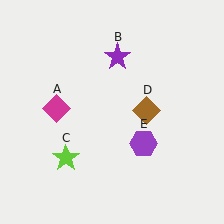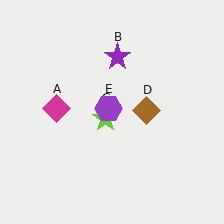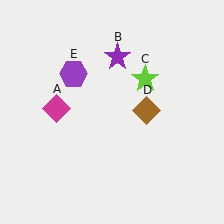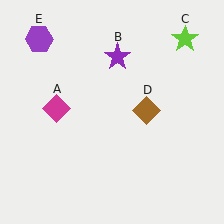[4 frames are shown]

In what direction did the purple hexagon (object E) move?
The purple hexagon (object E) moved up and to the left.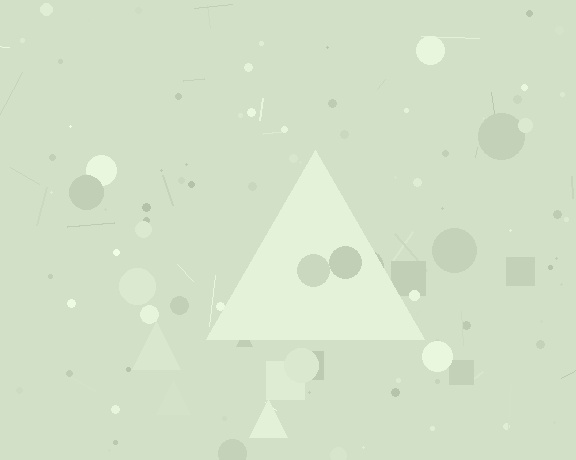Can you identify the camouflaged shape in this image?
The camouflaged shape is a triangle.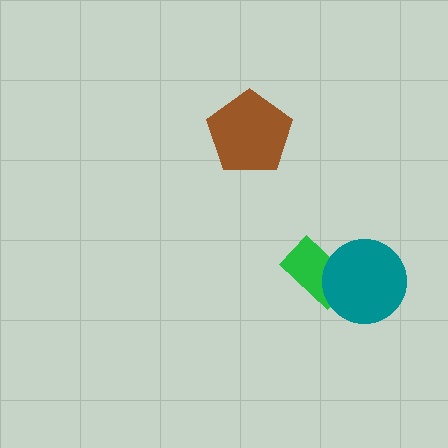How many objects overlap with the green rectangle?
1 object overlaps with the green rectangle.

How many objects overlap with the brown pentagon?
0 objects overlap with the brown pentagon.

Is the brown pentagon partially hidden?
No, no other shape covers it.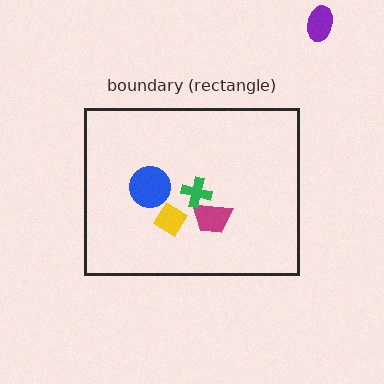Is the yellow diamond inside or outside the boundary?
Inside.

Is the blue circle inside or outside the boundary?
Inside.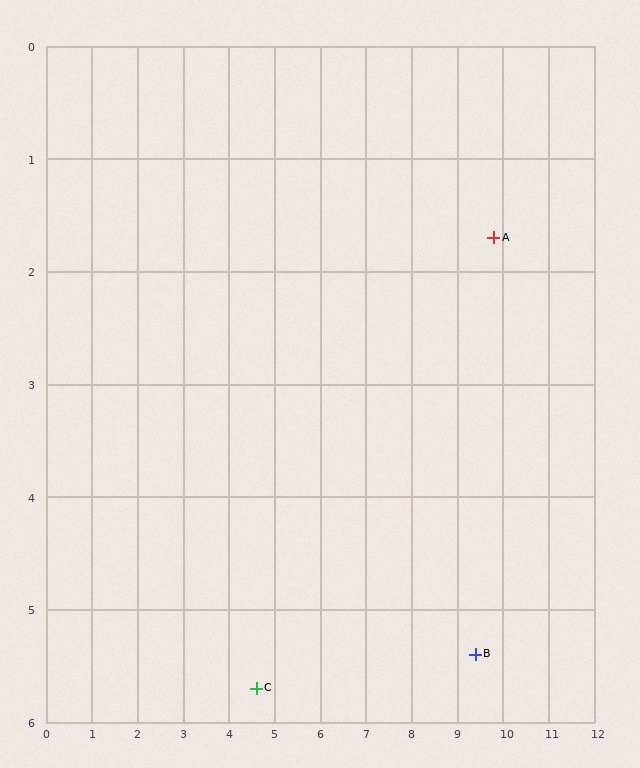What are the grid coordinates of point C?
Point C is at approximately (4.6, 5.7).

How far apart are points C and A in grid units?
Points C and A are about 6.6 grid units apart.